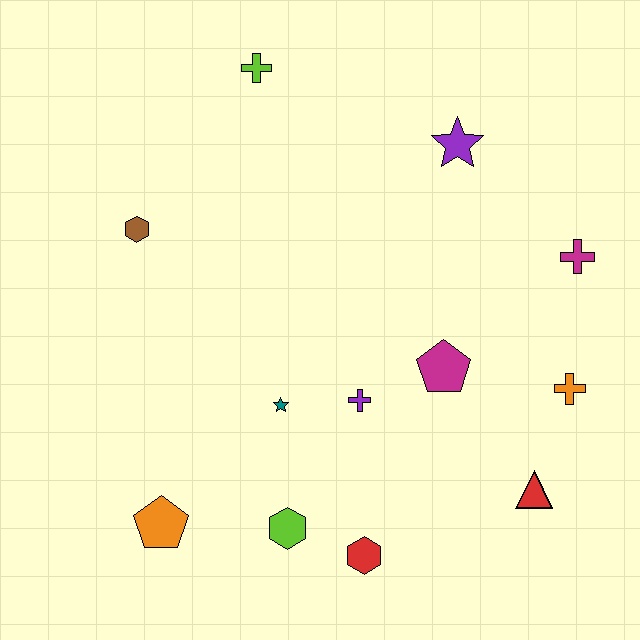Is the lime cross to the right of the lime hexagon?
No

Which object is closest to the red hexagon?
The lime hexagon is closest to the red hexagon.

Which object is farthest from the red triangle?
The lime cross is farthest from the red triangle.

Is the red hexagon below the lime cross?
Yes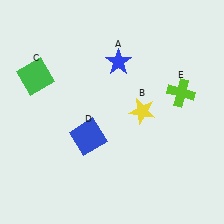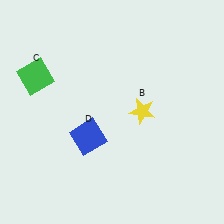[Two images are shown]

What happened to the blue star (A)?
The blue star (A) was removed in Image 2. It was in the top-right area of Image 1.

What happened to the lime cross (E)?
The lime cross (E) was removed in Image 2. It was in the top-right area of Image 1.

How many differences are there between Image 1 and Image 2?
There are 2 differences between the two images.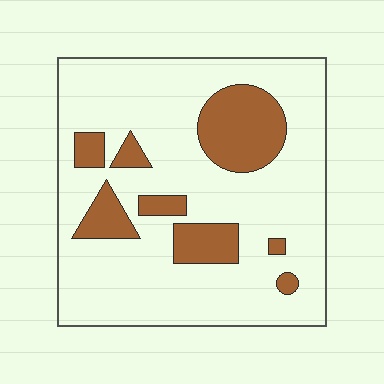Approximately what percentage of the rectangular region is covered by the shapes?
Approximately 20%.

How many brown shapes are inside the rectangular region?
8.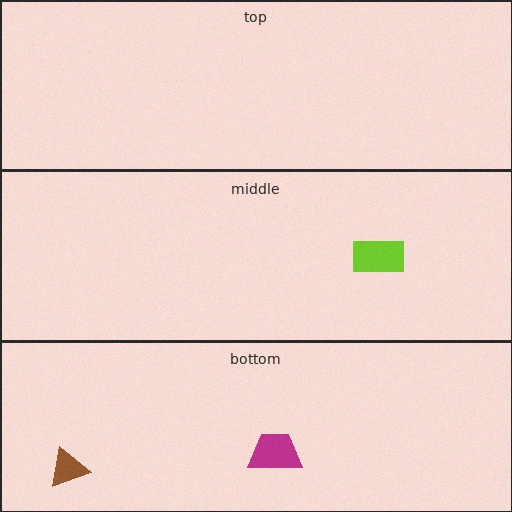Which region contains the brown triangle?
The bottom region.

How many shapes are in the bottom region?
2.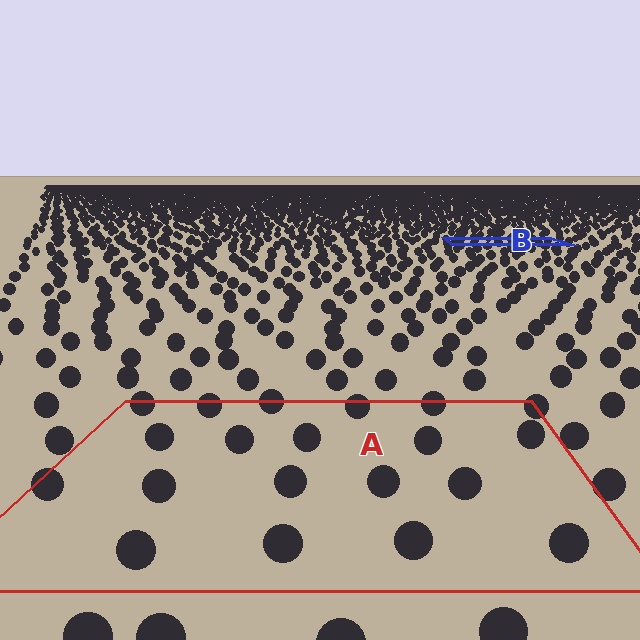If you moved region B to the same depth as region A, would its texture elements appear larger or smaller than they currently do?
They would appear larger. At a closer depth, the same texture elements are projected at a bigger on-screen size.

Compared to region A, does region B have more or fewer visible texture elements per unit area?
Region B has more texture elements per unit area — they are packed more densely because it is farther away.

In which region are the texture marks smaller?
The texture marks are smaller in region B, because it is farther away.